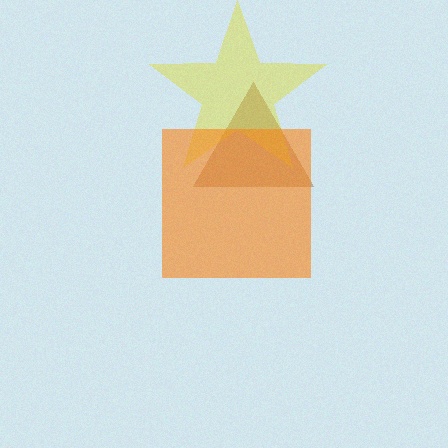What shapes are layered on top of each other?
The layered shapes are: a brown triangle, a yellow star, an orange square.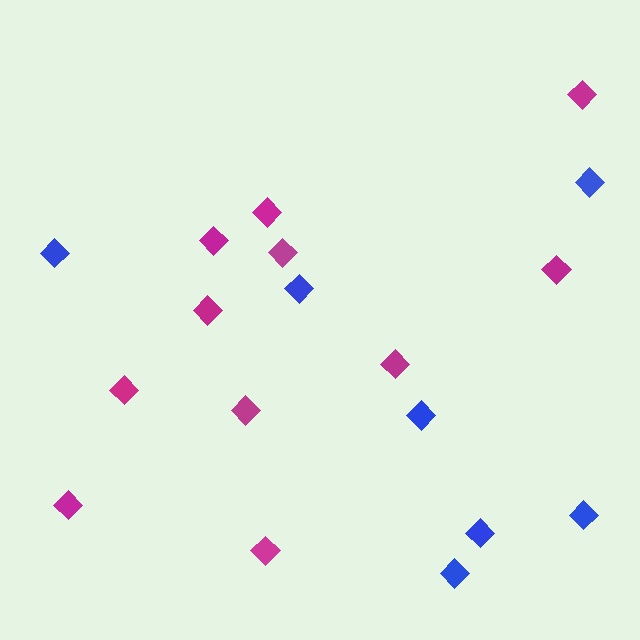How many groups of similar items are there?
There are 2 groups: one group of magenta diamonds (11) and one group of blue diamonds (7).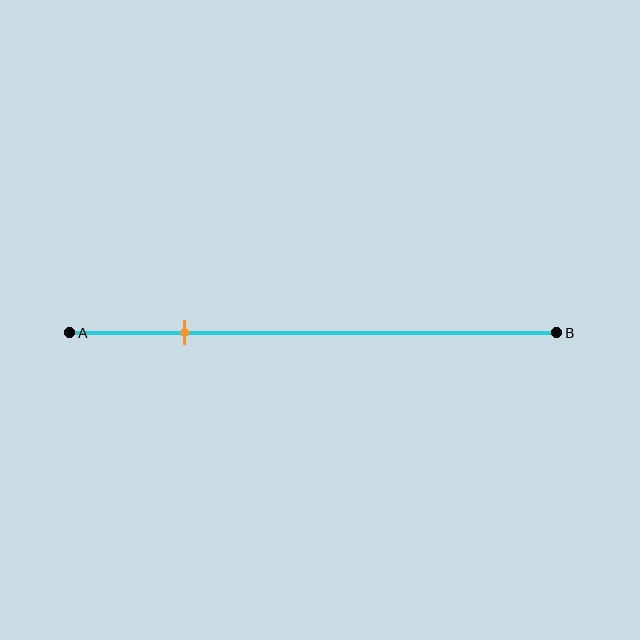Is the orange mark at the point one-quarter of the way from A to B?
Yes, the mark is approximately at the one-quarter point.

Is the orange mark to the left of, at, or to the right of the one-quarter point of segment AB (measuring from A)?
The orange mark is approximately at the one-quarter point of segment AB.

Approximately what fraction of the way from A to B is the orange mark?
The orange mark is approximately 25% of the way from A to B.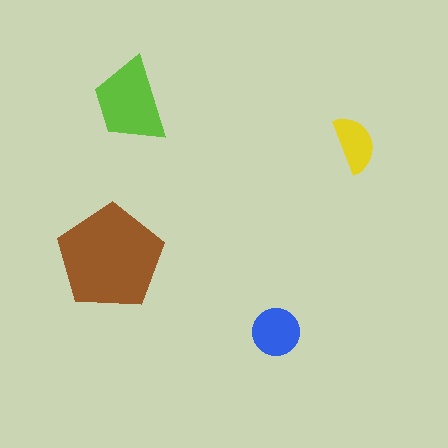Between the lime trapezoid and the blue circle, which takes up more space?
The lime trapezoid.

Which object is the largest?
The brown pentagon.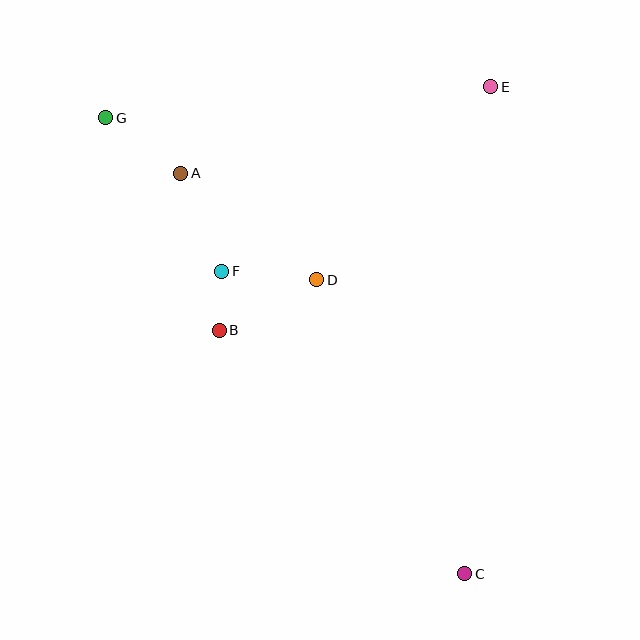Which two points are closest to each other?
Points B and F are closest to each other.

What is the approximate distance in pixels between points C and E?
The distance between C and E is approximately 487 pixels.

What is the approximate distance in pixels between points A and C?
The distance between A and C is approximately 491 pixels.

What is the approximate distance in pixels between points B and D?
The distance between B and D is approximately 110 pixels.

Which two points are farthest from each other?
Points C and G are farthest from each other.